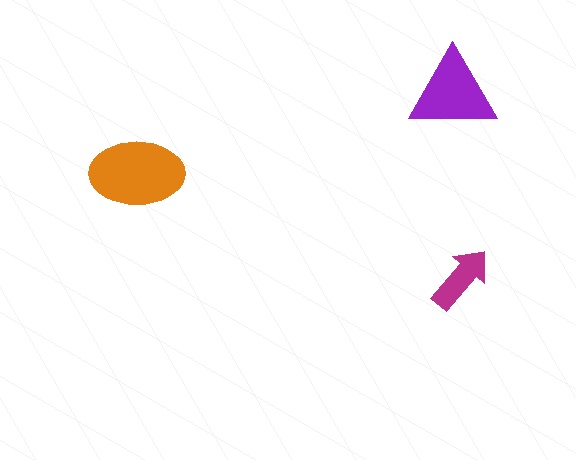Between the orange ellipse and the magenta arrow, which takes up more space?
The orange ellipse.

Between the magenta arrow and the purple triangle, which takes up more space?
The purple triangle.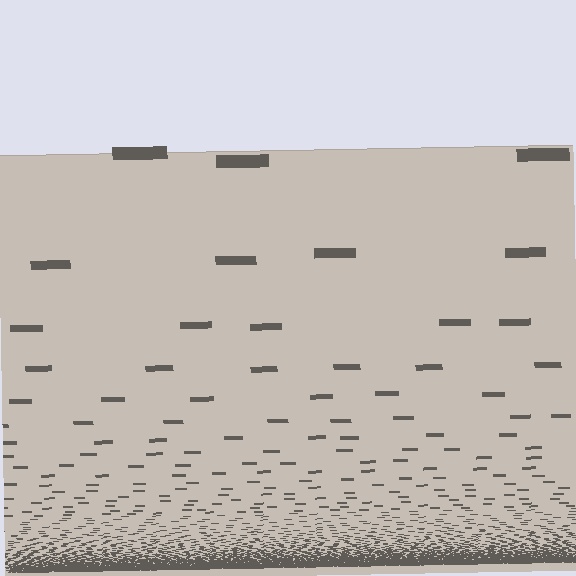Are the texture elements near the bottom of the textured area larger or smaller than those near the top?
Smaller. The gradient is inverted — elements near the bottom are smaller and denser.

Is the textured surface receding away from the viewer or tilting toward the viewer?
The surface appears to tilt toward the viewer. Texture elements get larger and sparser toward the top.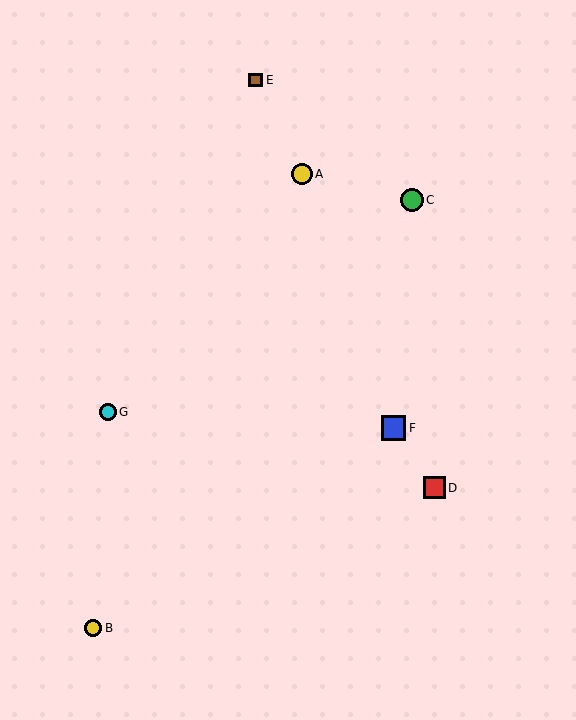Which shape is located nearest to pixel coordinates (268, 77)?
The brown square (labeled E) at (256, 80) is nearest to that location.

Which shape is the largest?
The blue square (labeled F) is the largest.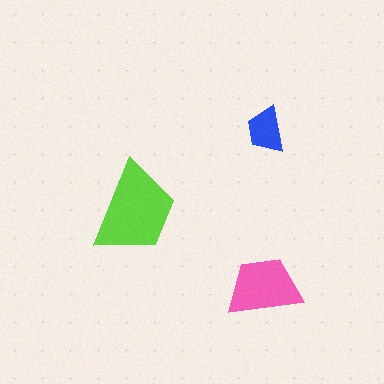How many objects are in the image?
There are 3 objects in the image.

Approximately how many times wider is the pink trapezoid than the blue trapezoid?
About 1.5 times wider.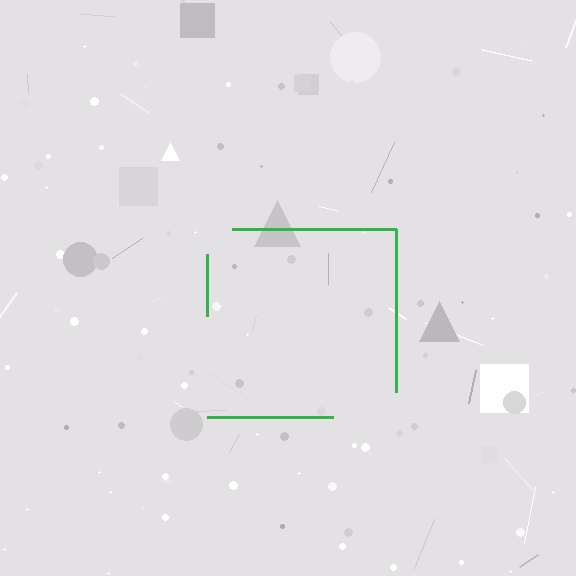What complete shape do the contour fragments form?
The contour fragments form a square.